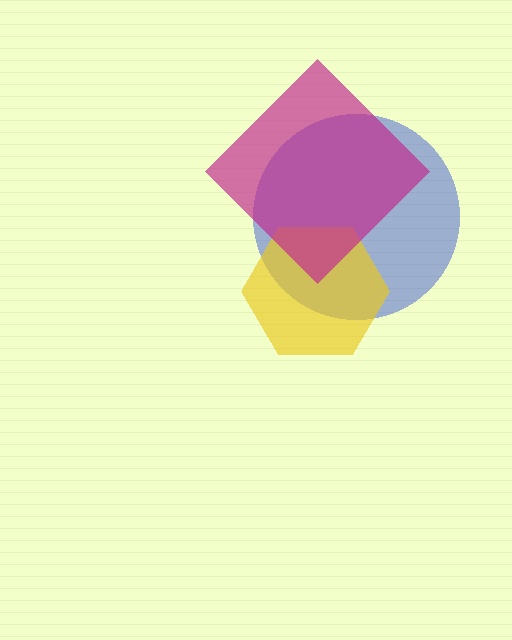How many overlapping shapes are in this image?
There are 3 overlapping shapes in the image.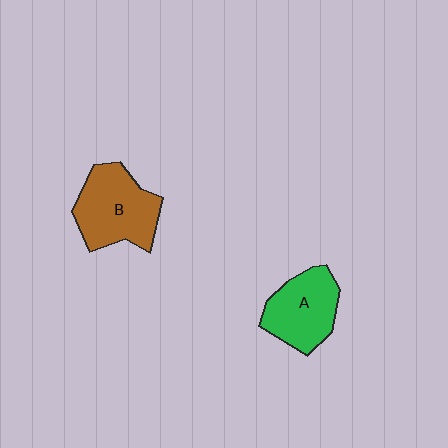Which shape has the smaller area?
Shape A (green).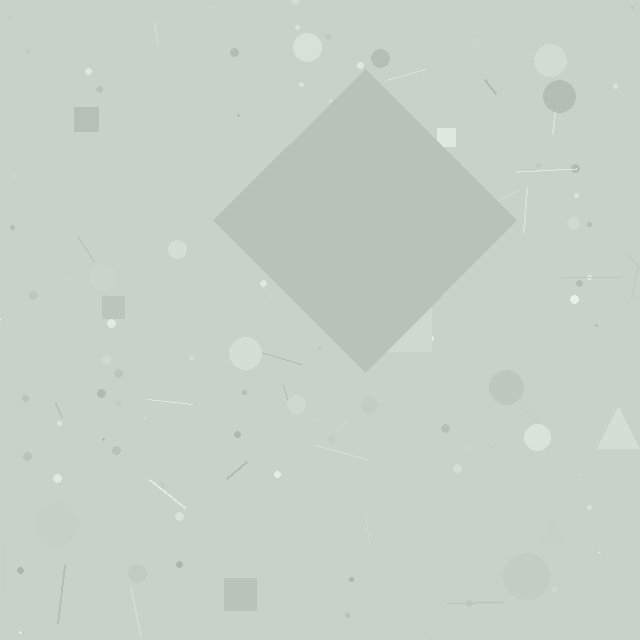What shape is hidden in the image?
A diamond is hidden in the image.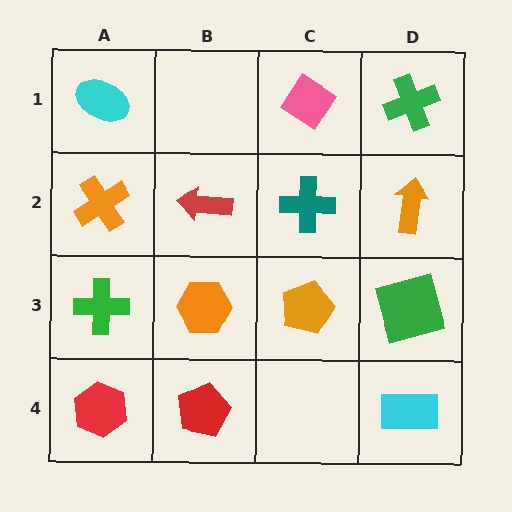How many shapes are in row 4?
3 shapes.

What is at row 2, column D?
An orange arrow.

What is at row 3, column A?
A green cross.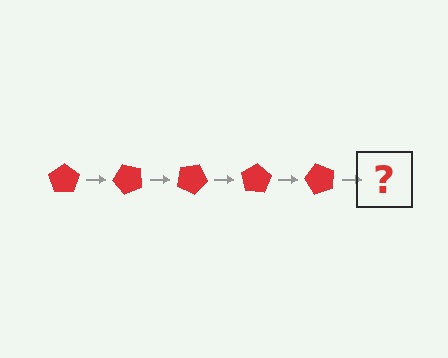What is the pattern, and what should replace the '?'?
The pattern is that the pentagon rotates 50 degrees each step. The '?' should be a red pentagon rotated 250 degrees.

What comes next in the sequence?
The next element should be a red pentagon rotated 250 degrees.